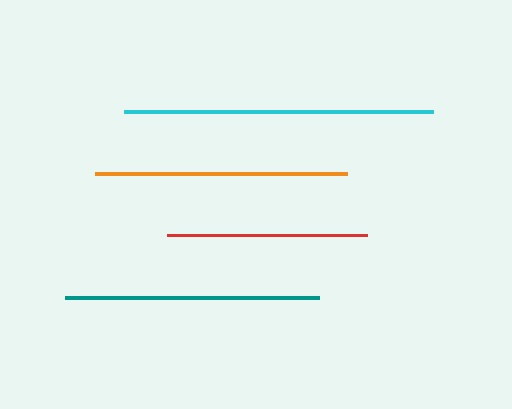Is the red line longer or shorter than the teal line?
The teal line is longer than the red line.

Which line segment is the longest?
The cyan line is the longest at approximately 308 pixels.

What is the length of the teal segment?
The teal segment is approximately 254 pixels long.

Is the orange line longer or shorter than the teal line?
The teal line is longer than the orange line.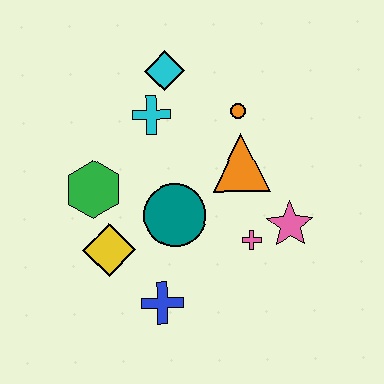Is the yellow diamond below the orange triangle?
Yes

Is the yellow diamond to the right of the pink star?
No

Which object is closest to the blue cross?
The yellow diamond is closest to the blue cross.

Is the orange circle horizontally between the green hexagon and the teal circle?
No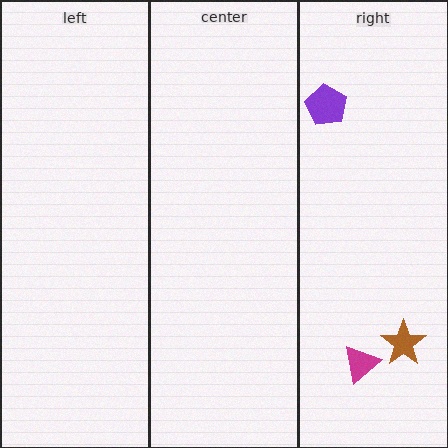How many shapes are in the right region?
3.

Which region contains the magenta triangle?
The right region.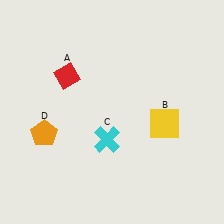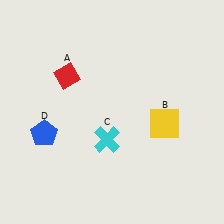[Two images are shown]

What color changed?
The pentagon (D) changed from orange in Image 1 to blue in Image 2.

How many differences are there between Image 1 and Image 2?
There is 1 difference between the two images.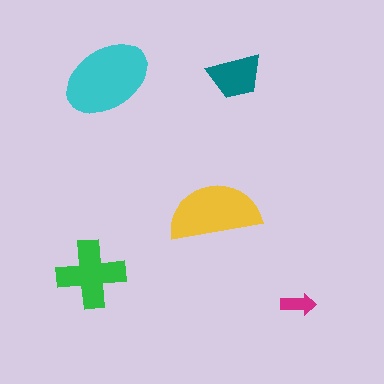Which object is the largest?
The cyan ellipse.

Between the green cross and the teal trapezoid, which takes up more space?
The green cross.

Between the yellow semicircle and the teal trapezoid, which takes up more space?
The yellow semicircle.